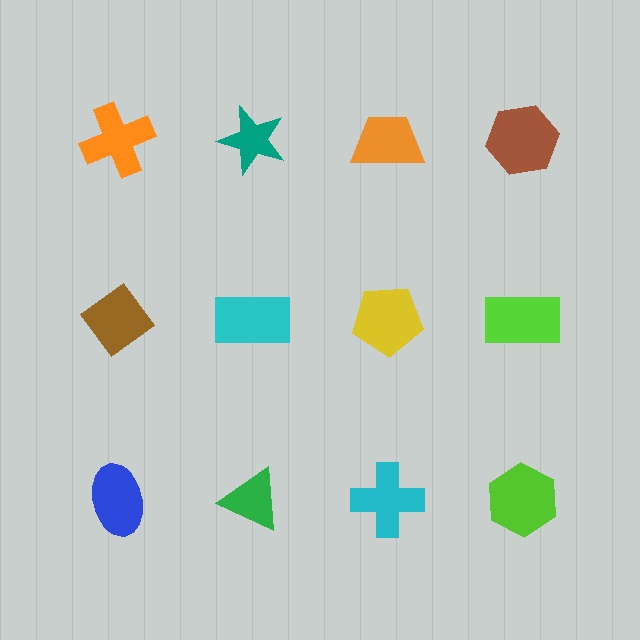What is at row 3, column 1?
A blue ellipse.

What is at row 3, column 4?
A lime hexagon.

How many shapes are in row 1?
4 shapes.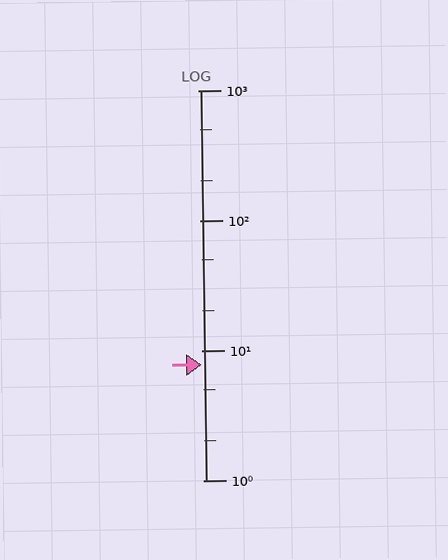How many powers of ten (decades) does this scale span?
The scale spans 3 decades, from 1 to 1000.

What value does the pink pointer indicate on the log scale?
The pointer indicates approximately 7.8.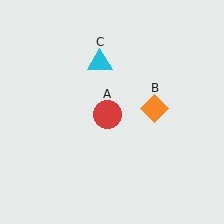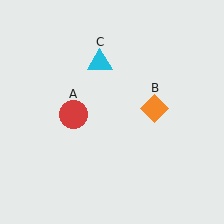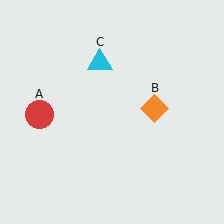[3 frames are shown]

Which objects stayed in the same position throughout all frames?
Orange diamond (object B) and cyan triangle (object C) remained stationary.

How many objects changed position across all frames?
1 object changed position: red circle (object A).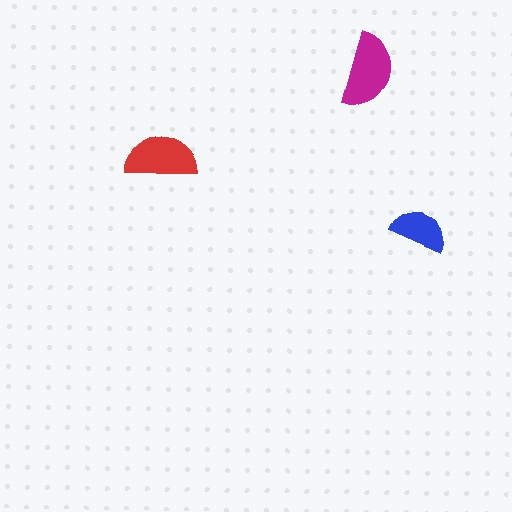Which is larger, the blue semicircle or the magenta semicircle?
The magenta one.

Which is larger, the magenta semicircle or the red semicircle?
The magenta one.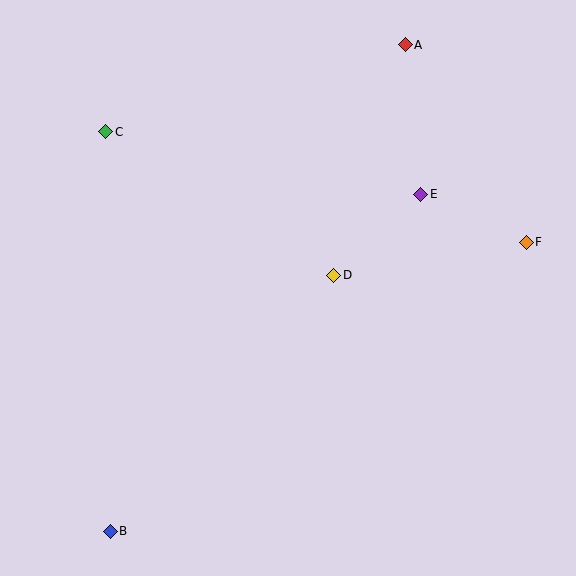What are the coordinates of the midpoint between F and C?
The midpoint between F and C is at (316, 187).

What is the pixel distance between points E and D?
The distance between E and D is 119 pixels.